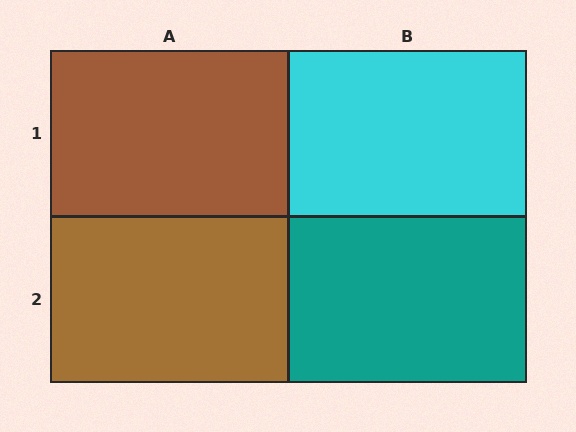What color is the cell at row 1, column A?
Brown.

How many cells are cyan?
1 cell is cyan.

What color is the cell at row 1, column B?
Cyan.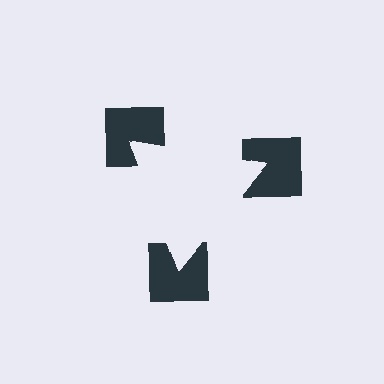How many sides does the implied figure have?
3 sides.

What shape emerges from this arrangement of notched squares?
An illusory triangle — its edges are inferred from the aligned wedge cuts in the notched squares, not physically drawn.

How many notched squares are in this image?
There are 3 — one at each vertex of the illusory triangle.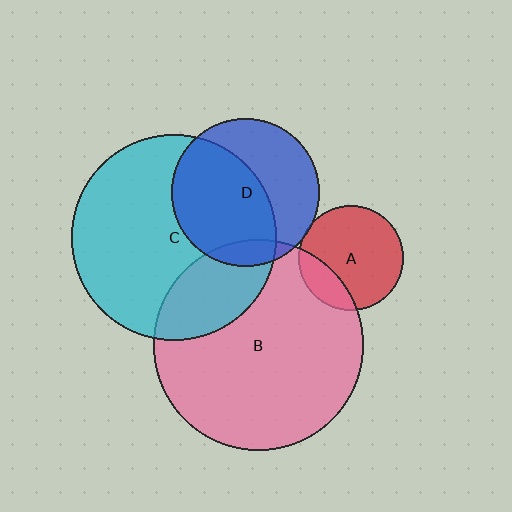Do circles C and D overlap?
Yes.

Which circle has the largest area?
Circle B (pink).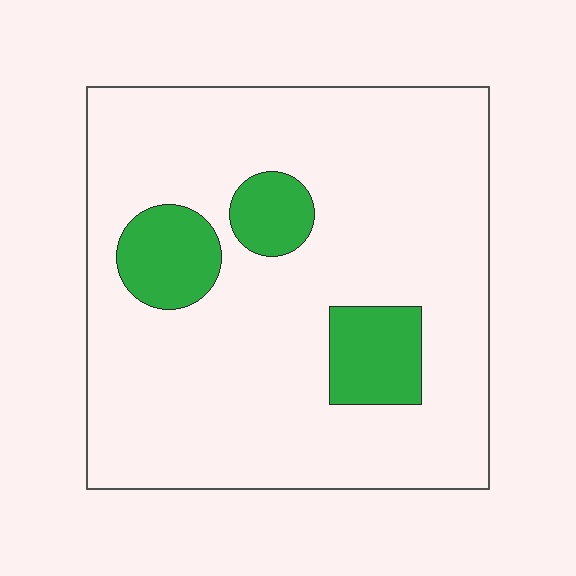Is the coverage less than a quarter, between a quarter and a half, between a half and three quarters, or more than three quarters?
Less than a quarter.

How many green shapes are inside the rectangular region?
3.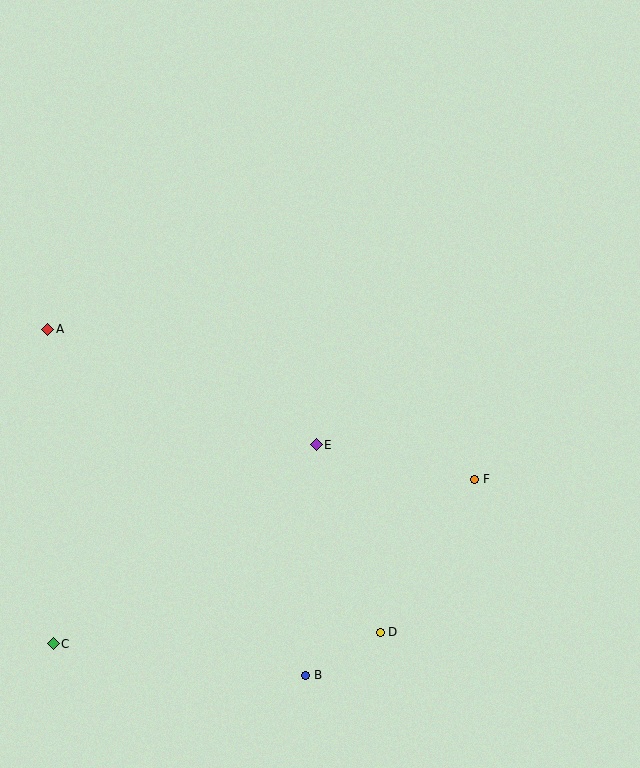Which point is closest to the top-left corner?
Point A is closest to the top-left corner.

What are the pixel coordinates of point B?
Point B is at (306, 675).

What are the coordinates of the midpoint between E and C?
The midpoint between E and C is at (185, 544).